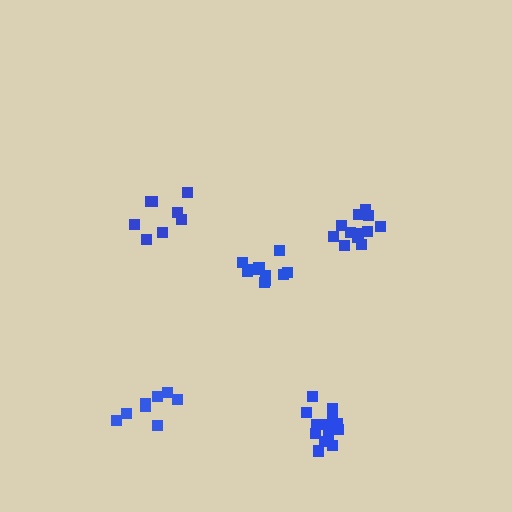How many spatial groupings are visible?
There are 5 spatial groupings.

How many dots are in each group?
Group 1: 12 dots, Group 2: 8 dots, Group 3: 10 dots, Group 4: 8 dots, Group 5: 14 dots (52 total).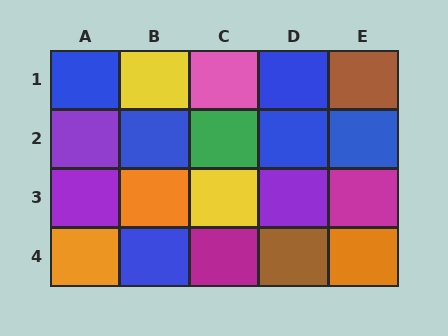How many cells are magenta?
2 cells are magenta.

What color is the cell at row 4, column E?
Orange.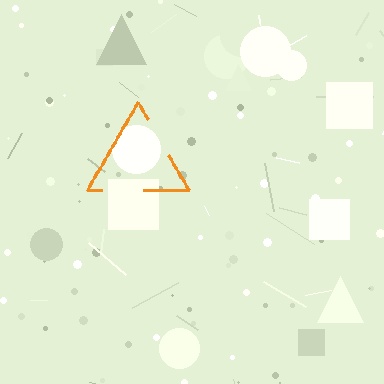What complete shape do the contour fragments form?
The contour fragments form a triangle.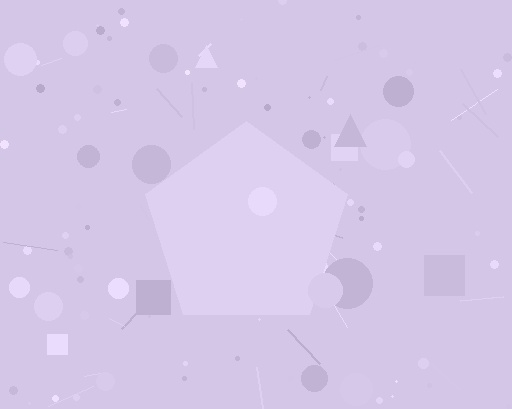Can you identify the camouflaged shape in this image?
The camouflaged shape is a pentagon.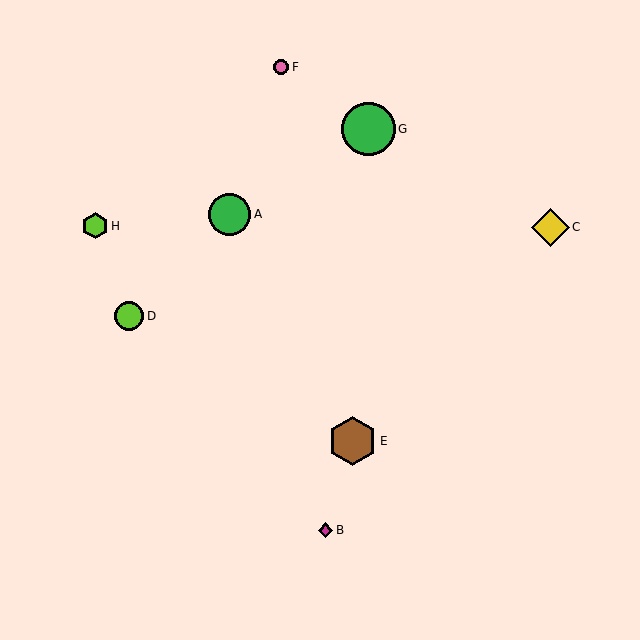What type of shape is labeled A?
Shape A is a green circle.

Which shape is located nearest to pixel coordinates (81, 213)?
The lime hexagon (labeled H) at (95, 226) is nearest to that location.